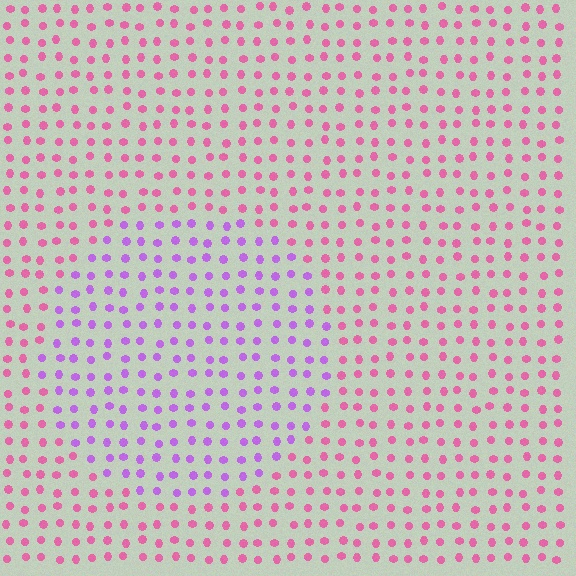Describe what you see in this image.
The image is filled with small pink elements in a uniform arrangement. A circle-shaped region is visible where the elements are tinted to a slightly different hue, forming a subtle color boundary.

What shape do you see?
I see a circle.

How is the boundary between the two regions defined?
The boundary is defined purely by a slight shift in hue (about 47 degrees). Spacing, size, and orientation are identical on both sides.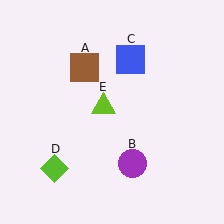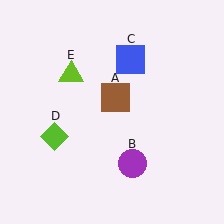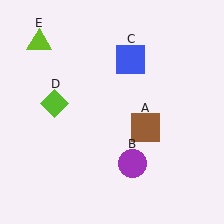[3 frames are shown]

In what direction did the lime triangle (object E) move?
The lime triangle (object E) moved up and to the left.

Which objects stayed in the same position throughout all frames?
Purple circle (object B) and blue square (object C) remained stationary.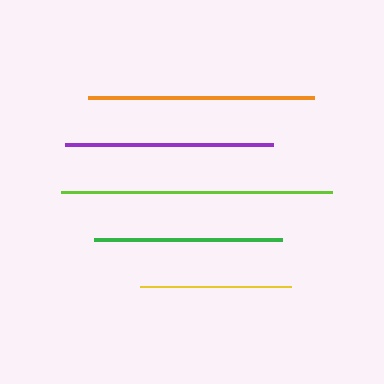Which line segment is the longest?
The lime line is the longest at approximately 271 pixels.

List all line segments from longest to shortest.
From longest to shortest: lime, orange, purple, green, yellow.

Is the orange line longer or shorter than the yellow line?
The orange line is longer than the yellow line.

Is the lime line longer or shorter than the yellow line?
The lime line is longer than the yellow line.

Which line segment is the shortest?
The yellow line is the shortest at approximately 151 pixels.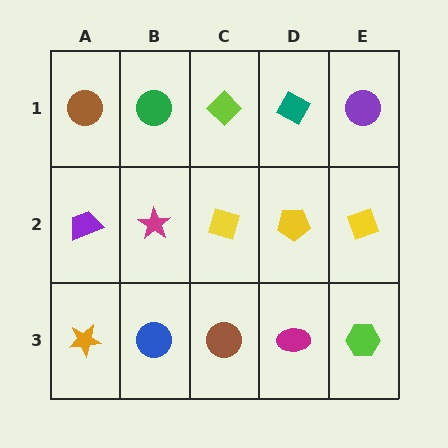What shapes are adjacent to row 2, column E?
A purple circle (row 1, column E), a lime hexagon (row 3, column E), a yellow pentagon (row 2, column D).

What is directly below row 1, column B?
A magenta star.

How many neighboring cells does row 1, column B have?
3.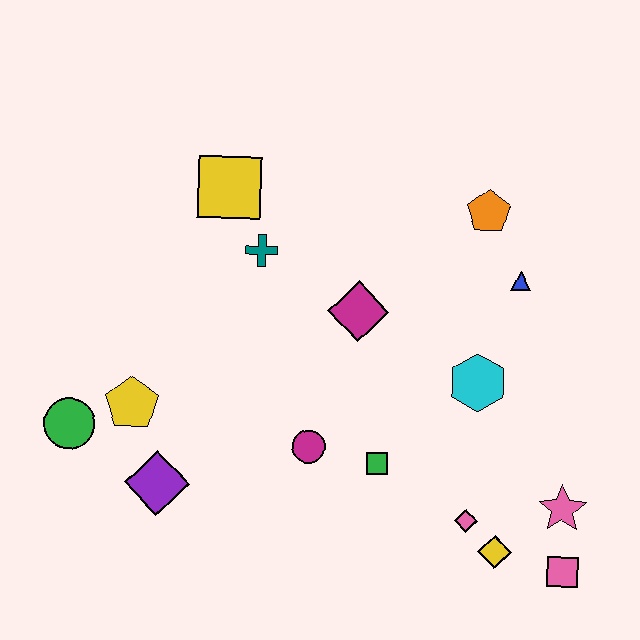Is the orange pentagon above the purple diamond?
Yes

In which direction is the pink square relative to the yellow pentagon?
The pink square is to the right of the yellow pentagon.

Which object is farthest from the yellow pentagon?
The pink square is farthest from the yellow pentagon.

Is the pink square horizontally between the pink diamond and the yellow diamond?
No